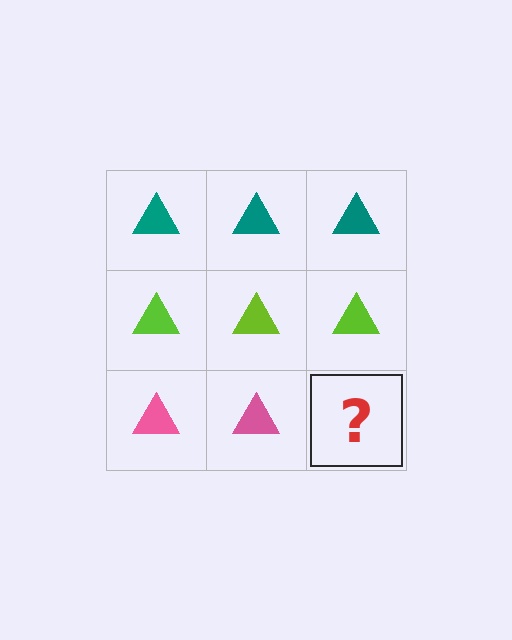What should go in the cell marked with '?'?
The missing cell should contain a pink triangle.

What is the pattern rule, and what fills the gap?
The rule is that each row has a consistent color. The gap should be filled with a pink triangle.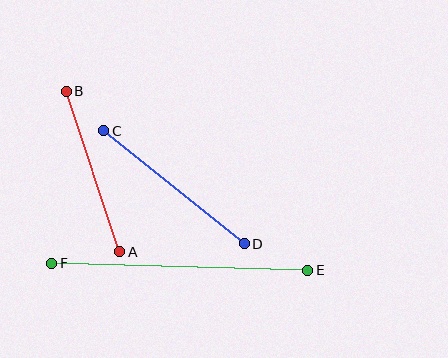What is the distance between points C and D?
The distance is approximately 181 pixels.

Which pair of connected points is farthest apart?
Points E and F are farthest apart.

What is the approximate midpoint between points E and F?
The midpoint is at approximately (180, 267) pixels.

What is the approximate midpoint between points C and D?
The midpoint is at approximately (174, 187) pixels.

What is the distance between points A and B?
The distance is approximately 169 pixels.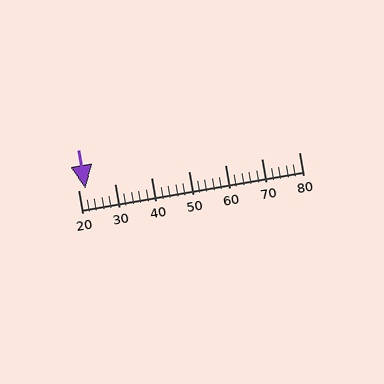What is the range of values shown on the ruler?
The ruler shows values from 20 to 80.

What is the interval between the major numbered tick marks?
The major tick marks are spaced 10 units apart.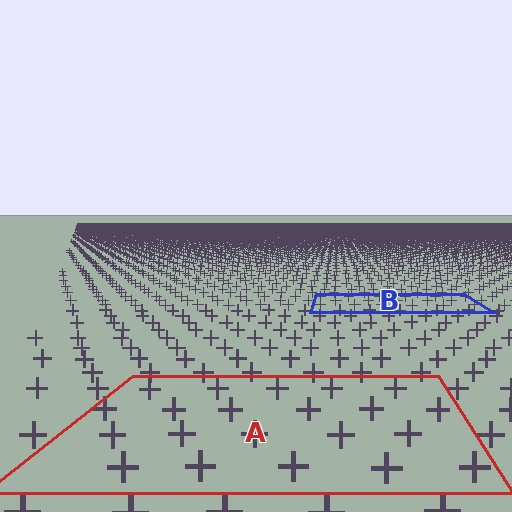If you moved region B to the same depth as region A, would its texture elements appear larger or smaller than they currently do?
They would appear larger. At a closer depth, the same texture elements are projected at a bigger on-screen size.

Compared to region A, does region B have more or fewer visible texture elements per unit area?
Region B has more texture elements per unit area — they are packed more densely because it is farther away.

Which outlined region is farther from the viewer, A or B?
Region B is farther from the viewer — the texture elements inside it appear smaller and more densely packed.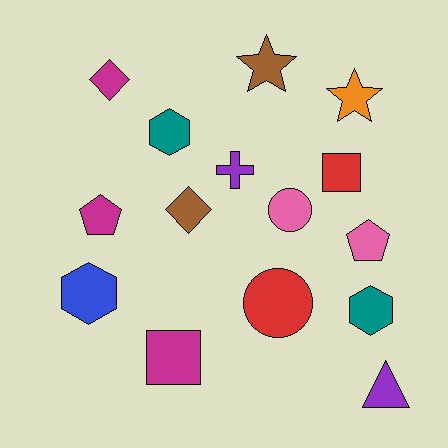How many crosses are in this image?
There is 1 cross.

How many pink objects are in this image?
There are 2 pink objects.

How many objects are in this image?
There are 15 objects.